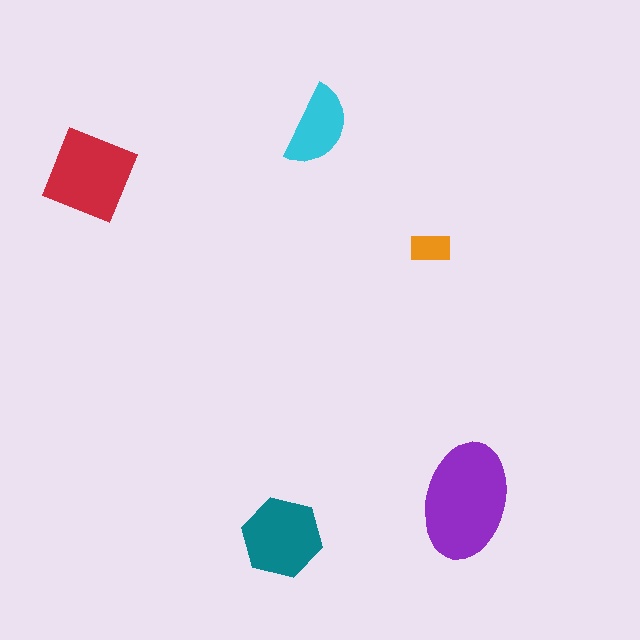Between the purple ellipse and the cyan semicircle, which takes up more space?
The purple ellipse.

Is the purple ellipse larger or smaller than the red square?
Larger.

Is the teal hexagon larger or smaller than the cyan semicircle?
Larger.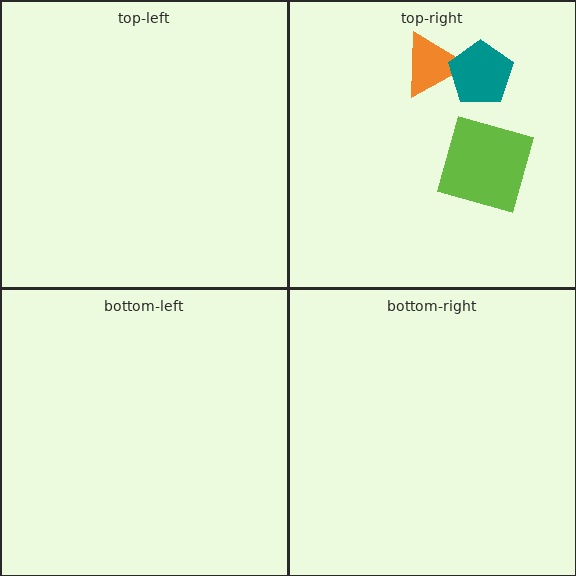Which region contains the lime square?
The top-right region.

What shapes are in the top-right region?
The orange triangle, the lime square, the teal pentagon.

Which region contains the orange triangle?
The top-right region.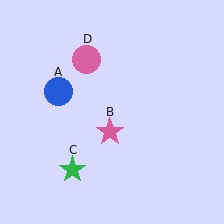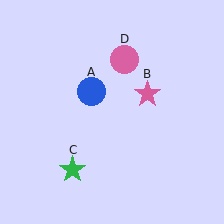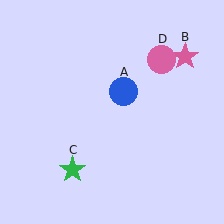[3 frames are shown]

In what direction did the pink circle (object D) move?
The pink circle (object D) moved right.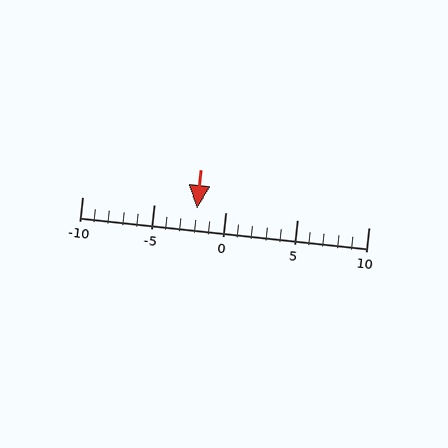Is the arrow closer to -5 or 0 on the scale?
The arrow is closer to 0.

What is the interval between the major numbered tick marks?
The major tick marks are spaced 5 units apart.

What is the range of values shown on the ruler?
The ruler shows values from -10 to 10.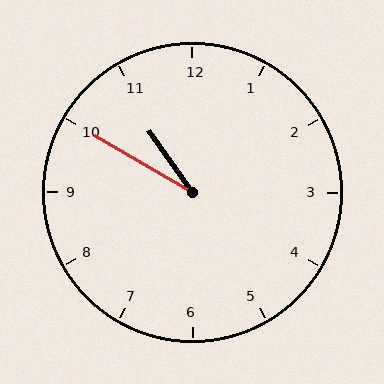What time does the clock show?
10:50.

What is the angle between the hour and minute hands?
Approximately 25 degrees.